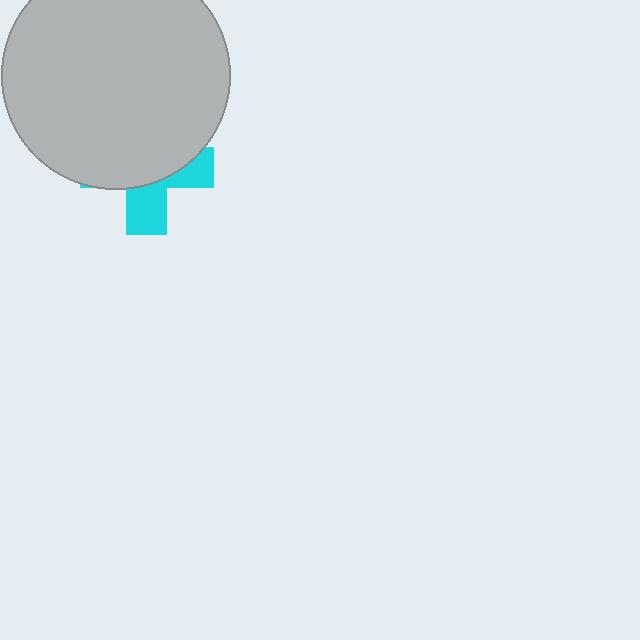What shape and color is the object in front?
The object in front is a light gray circle.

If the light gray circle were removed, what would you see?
You would see the complete cyan cross.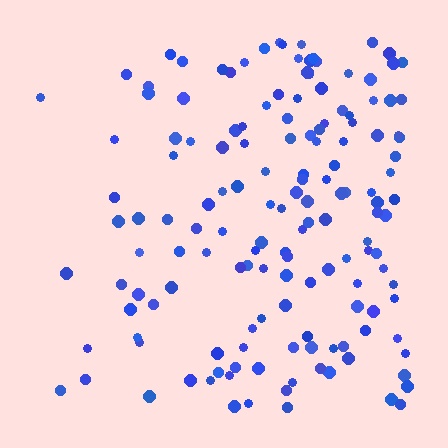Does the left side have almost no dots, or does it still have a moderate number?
Still a moderate number, just noticeably fewer than the right.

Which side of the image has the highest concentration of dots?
The right.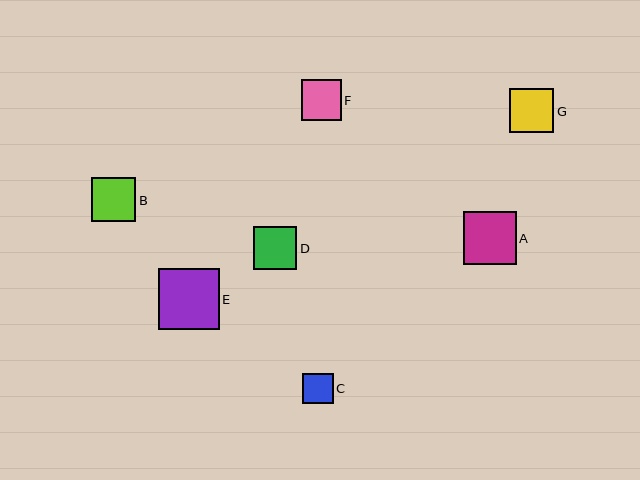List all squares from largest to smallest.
From largest to smallest: E, A, G, B, D, F, C.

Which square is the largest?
Square E is the largest with a size of approximately 61 pixels.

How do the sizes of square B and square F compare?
Square B and square F are approximately the same size.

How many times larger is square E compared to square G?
Square E is approximately 1.4 times the size of square G.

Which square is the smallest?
Square C is the smallest with a size of approximately 31 pixels.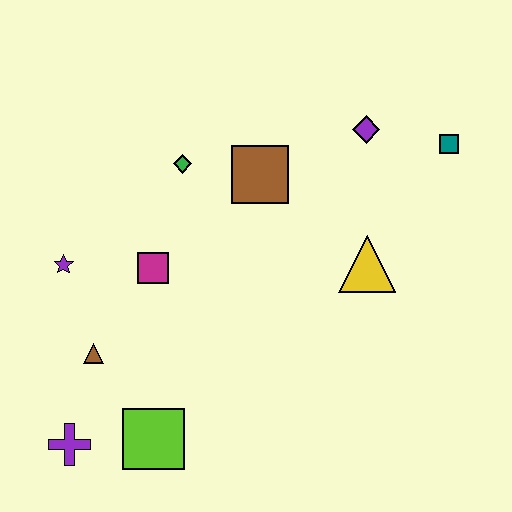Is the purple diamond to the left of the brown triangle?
No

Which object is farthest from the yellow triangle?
The purple cross is farthest from the yellow triangle.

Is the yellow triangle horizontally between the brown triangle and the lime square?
No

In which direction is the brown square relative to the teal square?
The brown square is to the left of the teal square.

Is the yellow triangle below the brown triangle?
No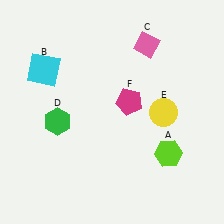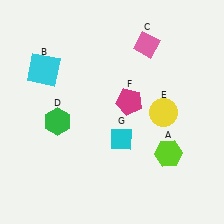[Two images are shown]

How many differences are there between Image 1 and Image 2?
There is 1 difference between the two images.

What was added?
A cyan diamond (G) was added in Image 2.